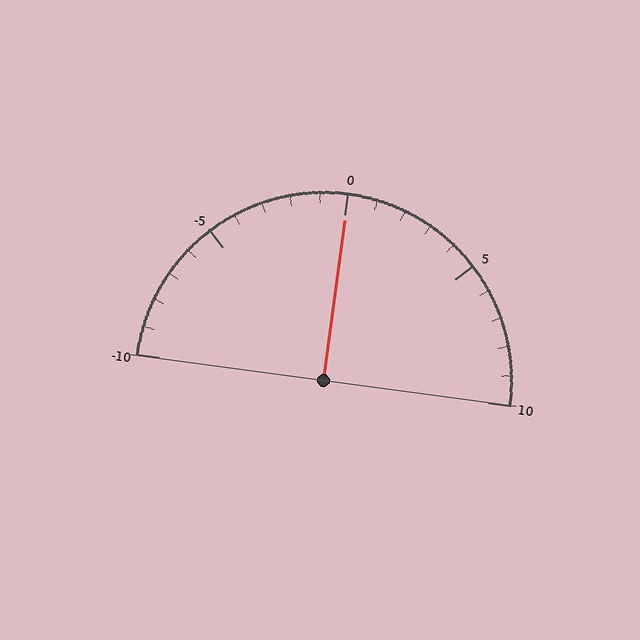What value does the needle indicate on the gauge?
The needle indicates approximately 0.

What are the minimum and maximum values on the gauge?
The gauge ranges from -10 to 10.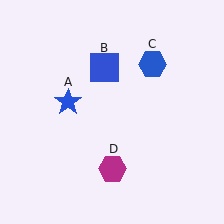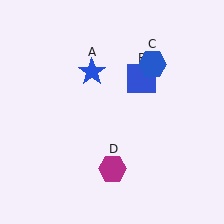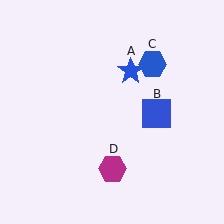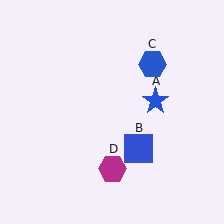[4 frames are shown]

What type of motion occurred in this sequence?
The blue star (object A), blue square (object B) rotated clockwise around the center of the scene.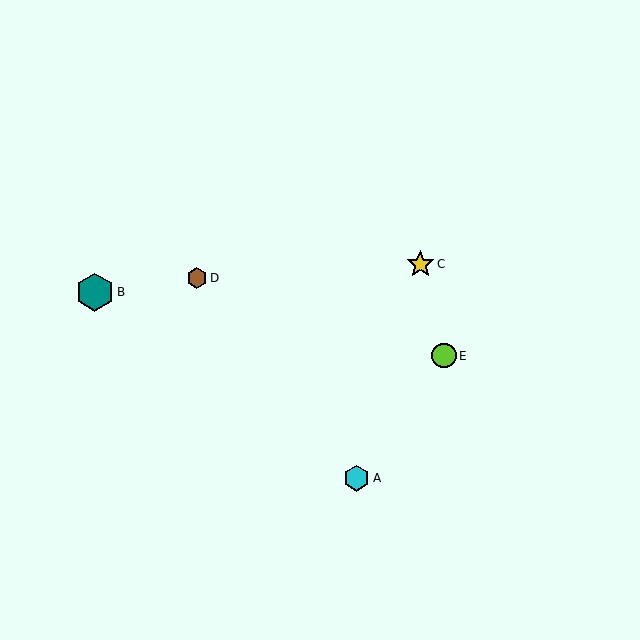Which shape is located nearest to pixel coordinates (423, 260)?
The yellow star (labeled C) at (420, 264) is nearest to that location.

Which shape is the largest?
The teal hexagon (labeled B) is the largest.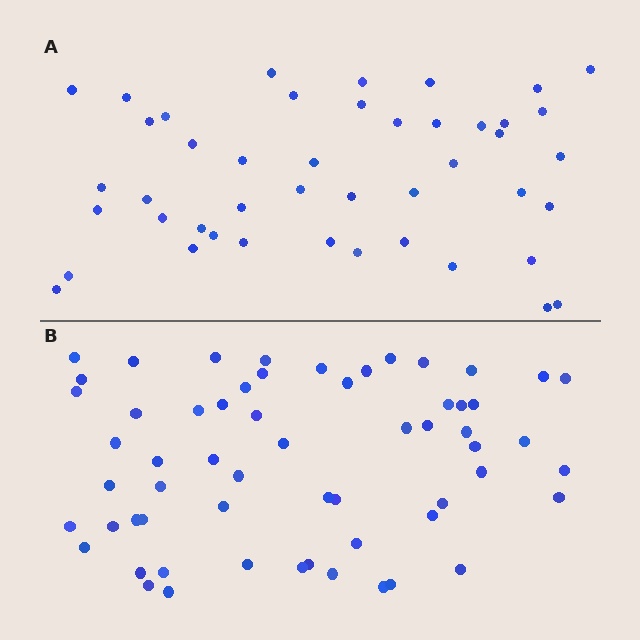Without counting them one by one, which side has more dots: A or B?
Region B (the bottom region) has more dots.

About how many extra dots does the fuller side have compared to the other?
Region B has approximately 15 more dots than region A.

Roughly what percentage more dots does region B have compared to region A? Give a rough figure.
About 35% more.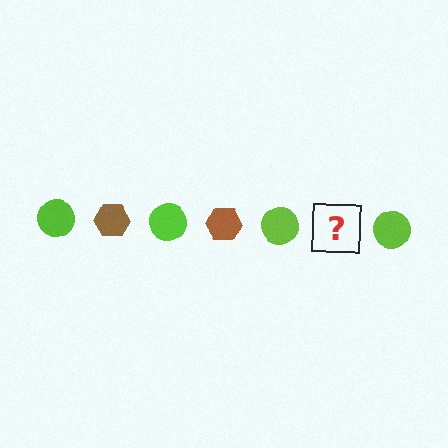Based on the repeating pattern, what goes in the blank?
The blank should be a brown hexagon.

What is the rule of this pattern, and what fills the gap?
The rule is that the pattern alternates between lime circle and brown hexagon. The gap should be filled with a brown hexagon.